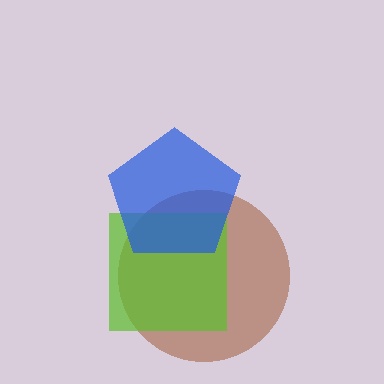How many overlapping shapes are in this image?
There are 3 overlapping shapes in the image.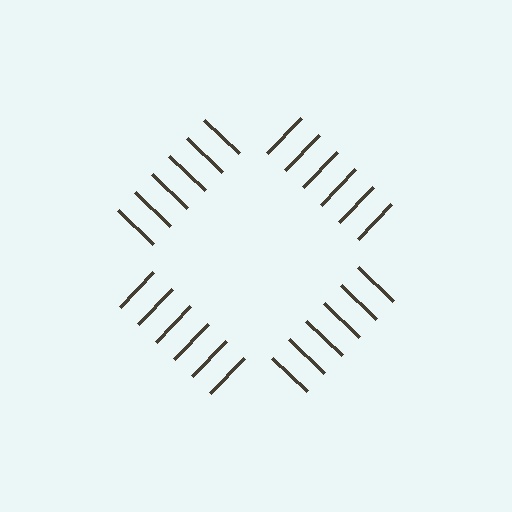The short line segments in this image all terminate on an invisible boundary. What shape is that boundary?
An illusory square — the line segments terminate on its edges but no continuous stroke is drawn.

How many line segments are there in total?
24 — 6 along each of the 4 edges.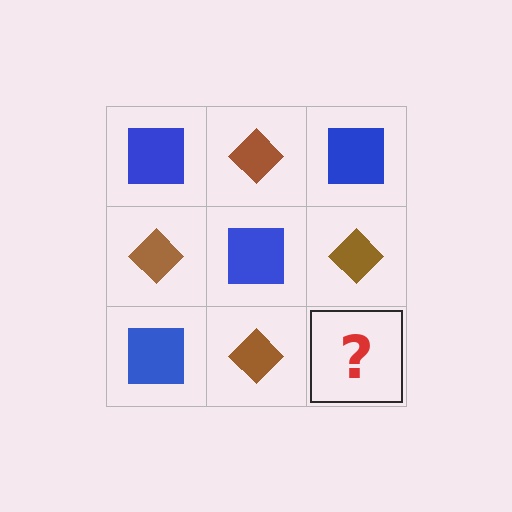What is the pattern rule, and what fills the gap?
The rule is that it alternates blue square and brown diamond in a checkerboard pattern. The gap should be filled with a blue square.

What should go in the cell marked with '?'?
The missing cell should contain a blue square.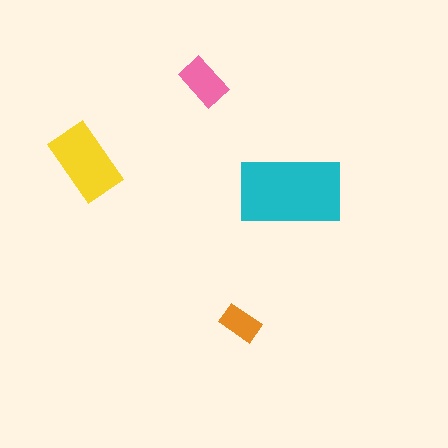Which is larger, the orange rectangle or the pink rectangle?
The pink one.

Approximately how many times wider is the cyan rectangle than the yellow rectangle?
About 1.5 times wider.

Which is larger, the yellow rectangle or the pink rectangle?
The yellow one.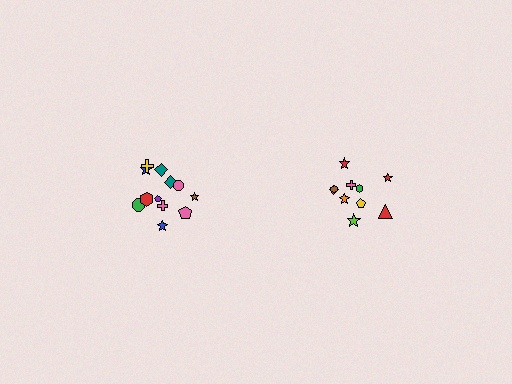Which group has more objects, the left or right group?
The left group.